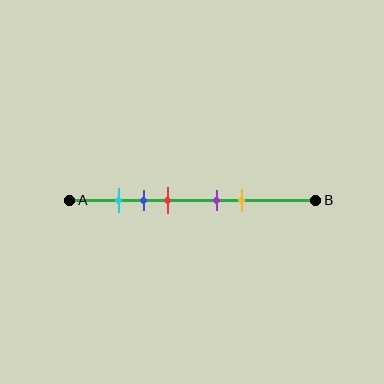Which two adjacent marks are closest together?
The cyan and blue marks are the closest adjacent pair.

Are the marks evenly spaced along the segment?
No, the marks are not evenly spaced.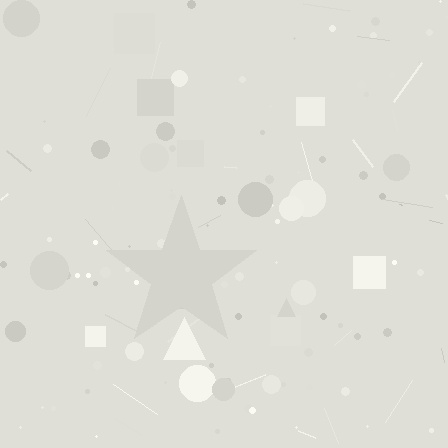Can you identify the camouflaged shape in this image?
The camouflaged shape is a star.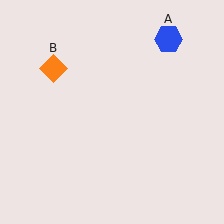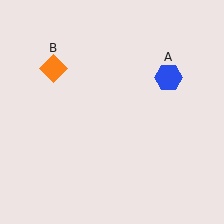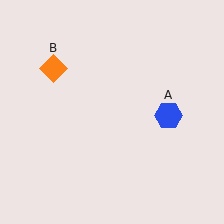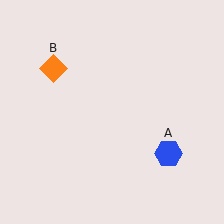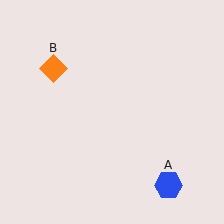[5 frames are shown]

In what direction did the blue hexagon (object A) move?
The blue hexagon (object A) moved down.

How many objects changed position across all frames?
1 object changed position: blue hexagon (object A).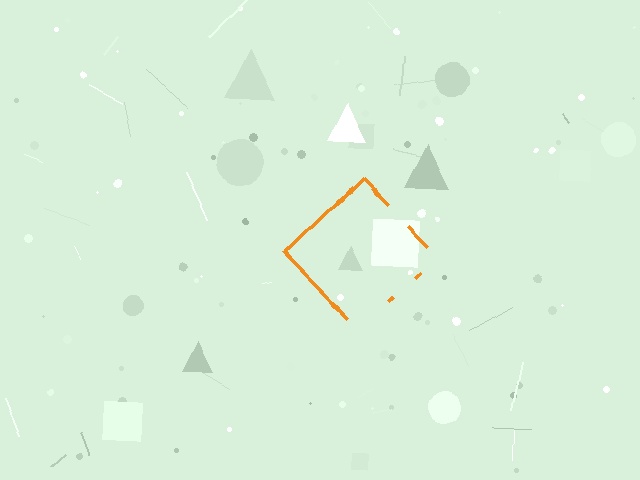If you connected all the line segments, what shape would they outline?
They would outline a diamond.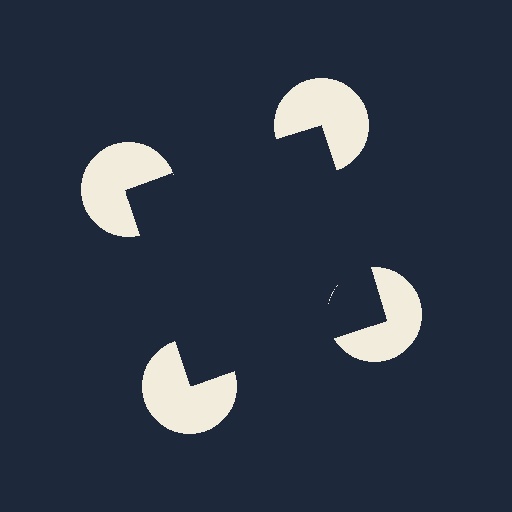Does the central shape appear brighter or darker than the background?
It typically appears slightly darker than the background, even though no actual brightness change is drawn.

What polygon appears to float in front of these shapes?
An illusory square — its edges are inferred from the aligned wedge cuts in the pac-man discs, not physically drawn.